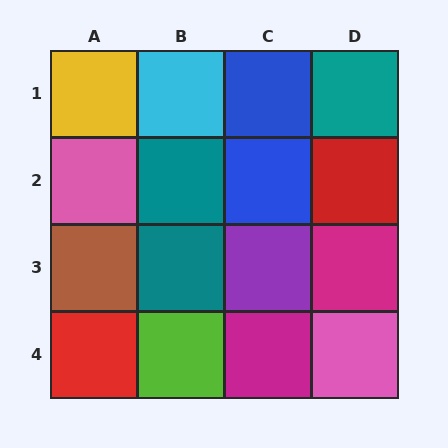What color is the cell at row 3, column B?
Teal.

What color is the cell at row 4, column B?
Lime.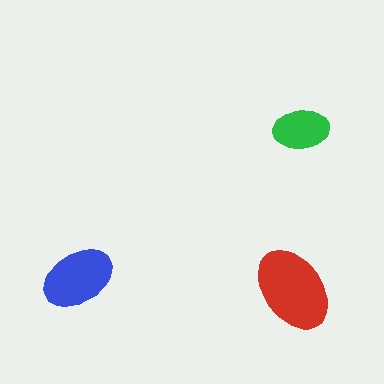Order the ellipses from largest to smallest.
the red one, the blue one, the green one.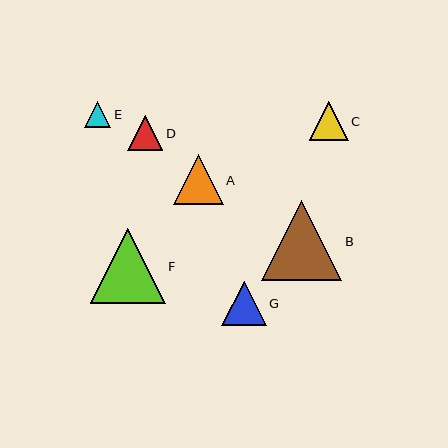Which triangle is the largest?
Triangle B is the largest with a size of approximately 80 pixels.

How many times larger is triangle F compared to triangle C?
Triangle F is approximately 1.9 times the size of triangle C.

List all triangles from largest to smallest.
From largest to smallest: B, F, A, G, C, D, E.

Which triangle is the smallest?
Triangle E is the smallest with a size of approximately 26 pixels.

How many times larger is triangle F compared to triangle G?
Triangle F is approximately 1.7 times the size of triangle G.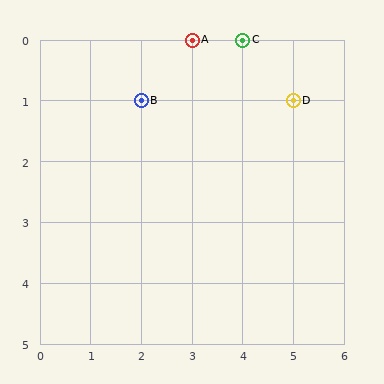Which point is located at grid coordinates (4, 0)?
Point C is at (4, 0).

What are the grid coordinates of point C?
Point C is at grid coordinates (4, 0).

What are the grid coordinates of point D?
Point D is at grid coordinates (5, 1).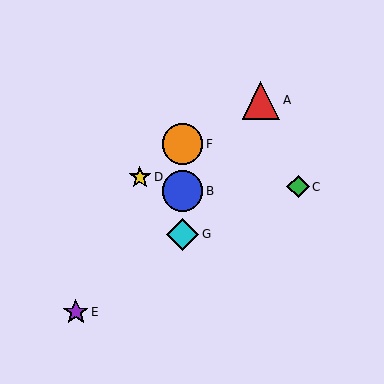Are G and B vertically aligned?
Yes, both are at x≈183.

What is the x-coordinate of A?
Object A is at x≈261.